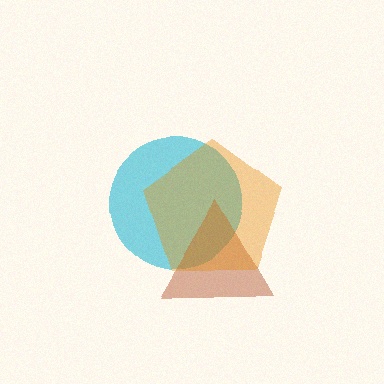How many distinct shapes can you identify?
There are 3 distinct shapes: a cyan circle, a brown triangle, an orange pentagon.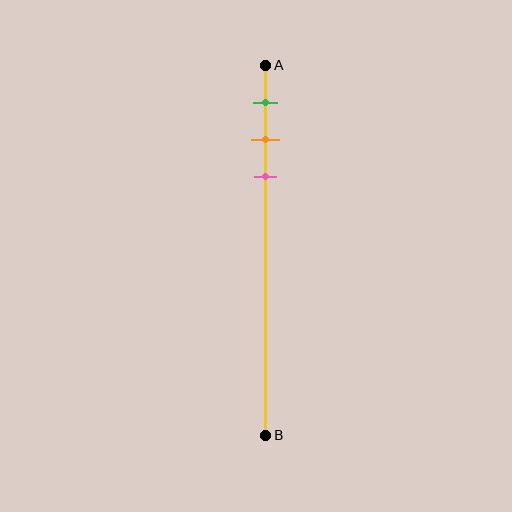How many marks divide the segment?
There are 3 marks dividing the segment.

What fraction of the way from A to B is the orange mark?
The orange mark is approximately 20% (0.2) of the way from A to B.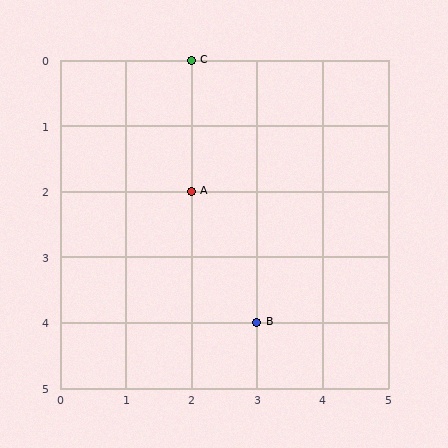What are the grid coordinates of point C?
Point C is at grid coordinates (2, 0).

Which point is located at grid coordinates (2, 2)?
Point A is at (2, 2).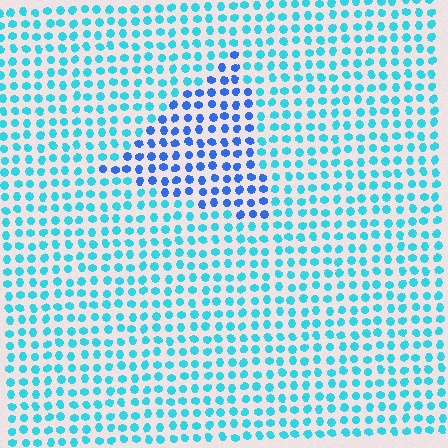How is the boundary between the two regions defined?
The boundary is defined purely by a slight shift in hue (about 36 degrees). Spacing, size, and orientation are identical on both sides.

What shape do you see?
I see a triangle.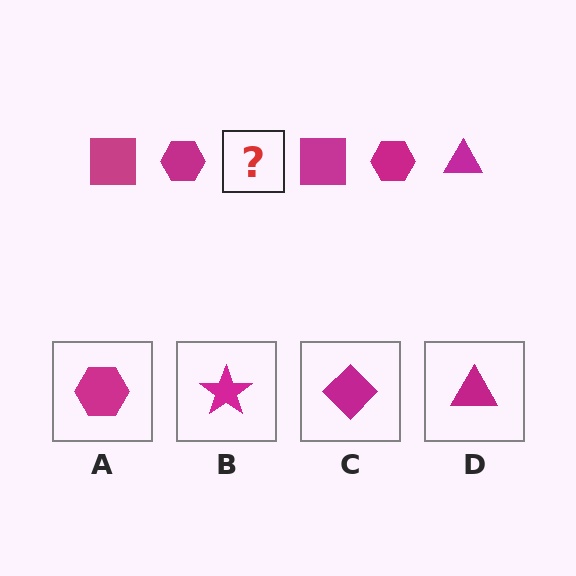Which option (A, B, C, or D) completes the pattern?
D.